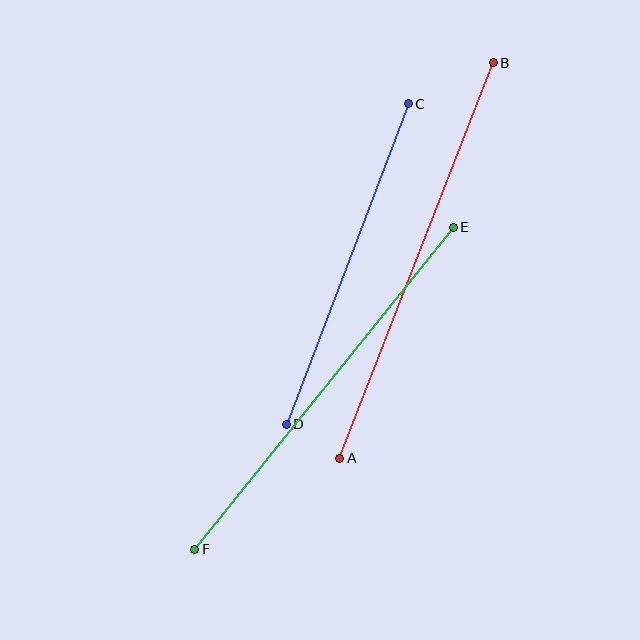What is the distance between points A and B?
The distance is approximately 424 pixels.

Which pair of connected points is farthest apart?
Points A and B are farthest apart.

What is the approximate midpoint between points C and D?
The midpoint is at approximately (347, 264) pixels.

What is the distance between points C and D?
The distance is approximately 343 pixels.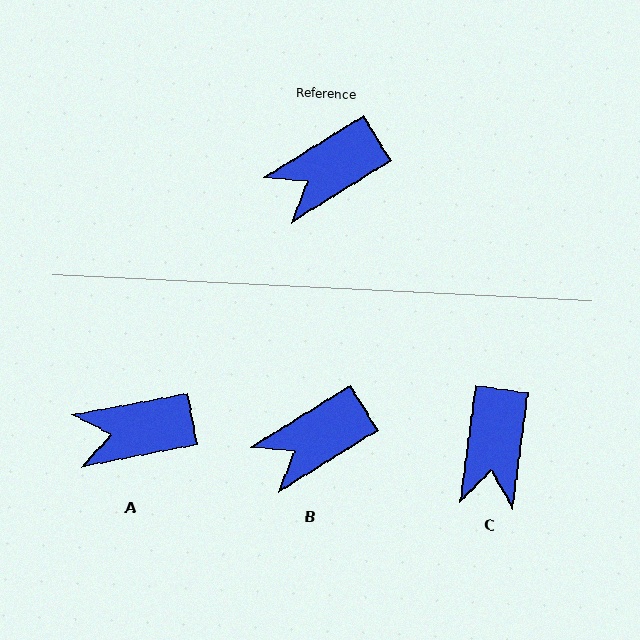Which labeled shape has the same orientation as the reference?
B.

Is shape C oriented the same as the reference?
No, it is off by about 51 degrees.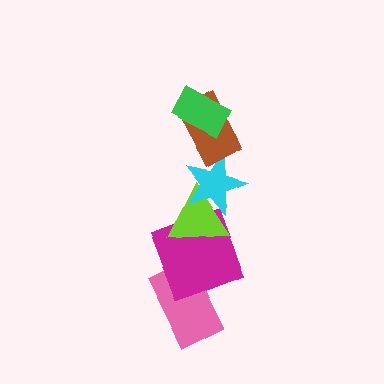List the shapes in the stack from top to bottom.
From top to bottom: the green rectangle, the brown rectangle, the cyan star, the lime triangle, the magenta square, the pink rectangle.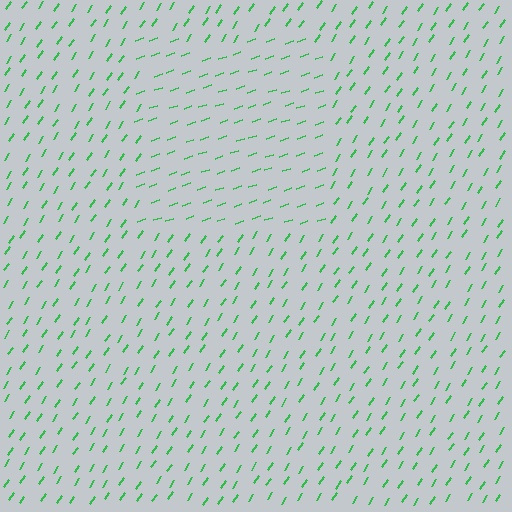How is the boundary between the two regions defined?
The boundary is defined purely by a change in line orientation (approximately 38 degrees difference). All lines are the same color and thickness.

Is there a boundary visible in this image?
Yes, there is a texture boundary formed by a change in line orientation.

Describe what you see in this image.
The image is filled with small green line segments. A rectangle region in the image has lines oriented differently from the surrounding lines, creating a visible texture boundary.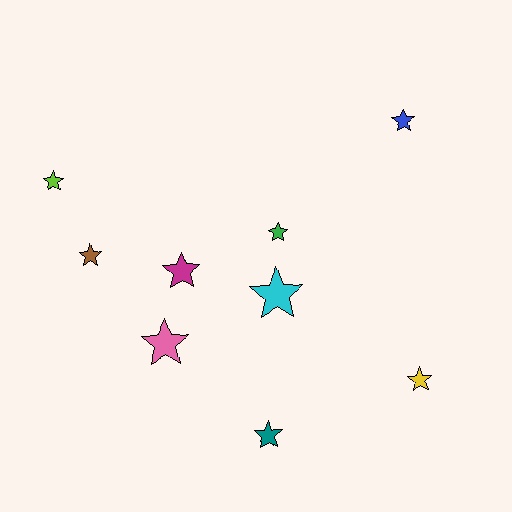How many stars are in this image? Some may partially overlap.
There are 9 stars.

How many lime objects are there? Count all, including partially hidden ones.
There is 1 lime object.